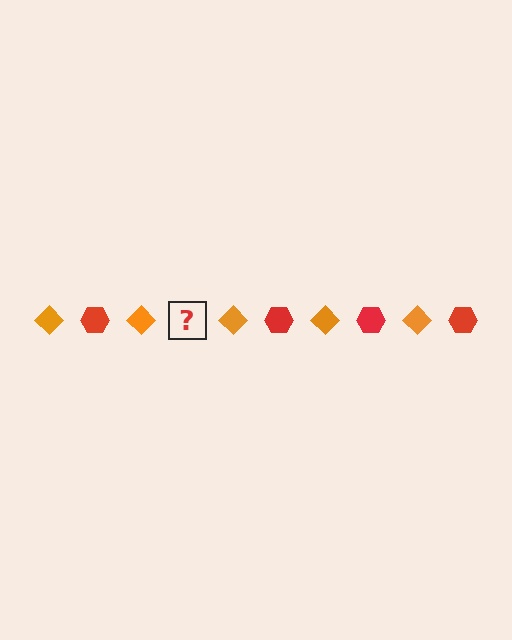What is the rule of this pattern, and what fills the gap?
The rule is that the pattern alternates between orange diamond and red hexagon. The gap should be filled with a red hexagon.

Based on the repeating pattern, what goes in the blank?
The blank should be a red hexagon.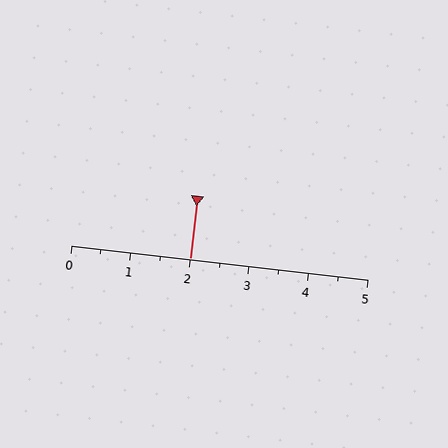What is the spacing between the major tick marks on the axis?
The major ticks are spaced 1 apart.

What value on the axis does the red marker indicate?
The marker indicates approximately 2.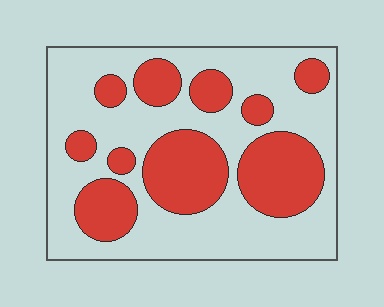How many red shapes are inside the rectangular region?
10.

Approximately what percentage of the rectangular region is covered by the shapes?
Approximately 35%.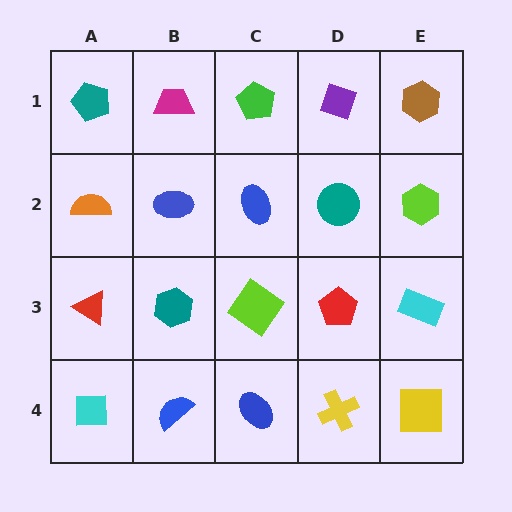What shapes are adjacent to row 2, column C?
A green pentagon (row 1, column C), a lime diamond (row 3, column C), a blue ellipse (row 2, column B), a teal circle (row 2, column D).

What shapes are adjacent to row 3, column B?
A blue ellipse (row 2, column B), a blue semicircle (row 4, column B), a red triangle (row 3, column A), a lime diamond (row 3, column C).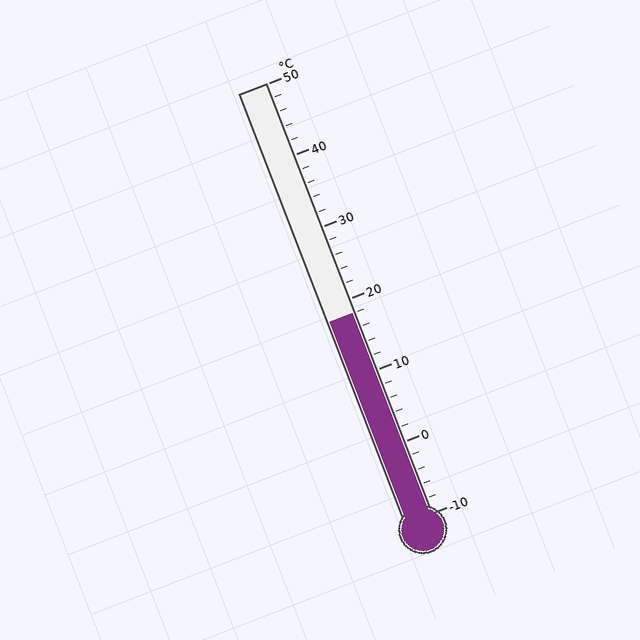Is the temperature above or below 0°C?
The temperature is above 0°C.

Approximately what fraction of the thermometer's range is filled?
The thermometer is filled to approximately 45% of its range.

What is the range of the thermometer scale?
The thermometer scale ranges from -10°C to 50°C.